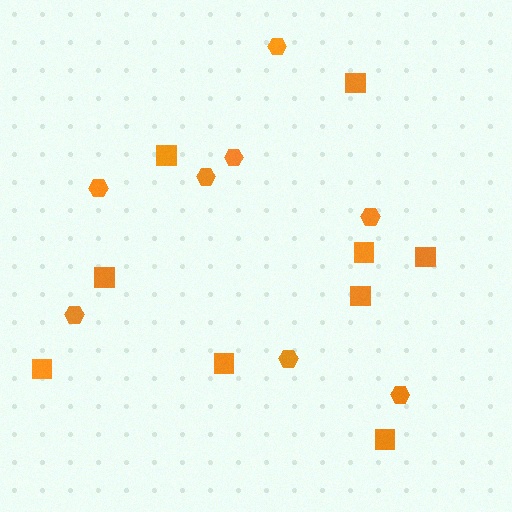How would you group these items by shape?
There are 2 groups: one group of hexagons (8) and one group of squares (9).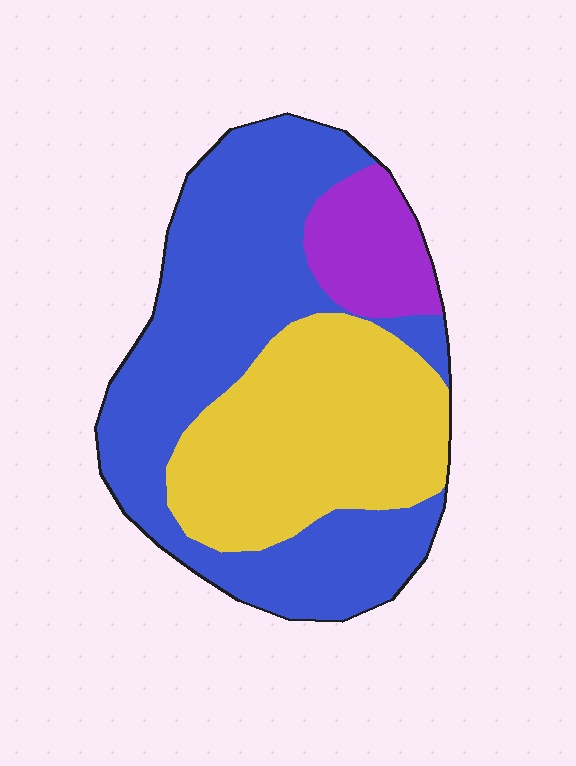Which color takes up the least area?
Purple, at roughly 10%.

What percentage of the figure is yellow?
Yellow covers 35% of the figure.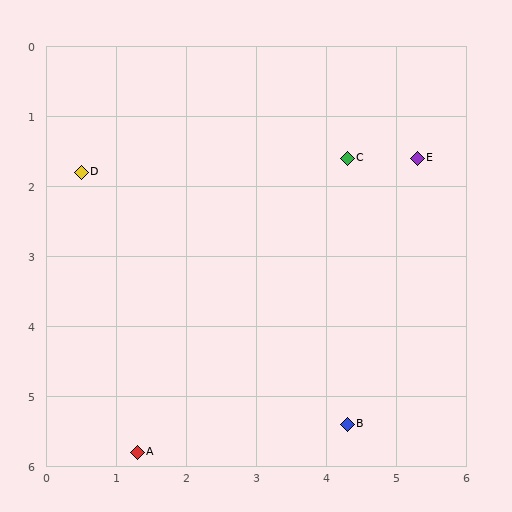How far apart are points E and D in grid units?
Points E and D are about 4.8 grid units apart.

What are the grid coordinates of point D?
Point D is at approximately (0.5, 1.8).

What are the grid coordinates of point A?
Point A is at approximately (1.3, 5.8).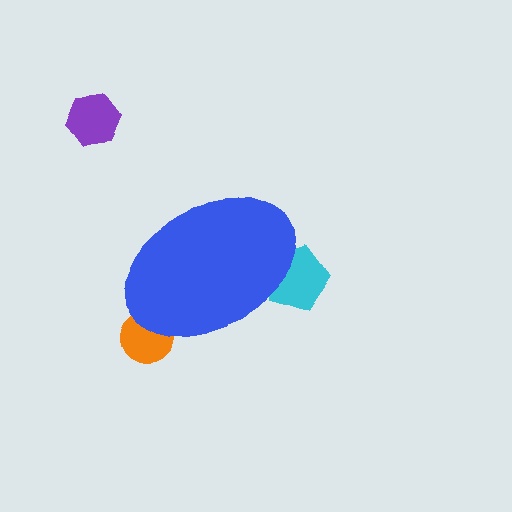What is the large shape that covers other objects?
A blue ellipse.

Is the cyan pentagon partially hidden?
Yes, the cyan pentagon is partially hidden behind the blue ellipse.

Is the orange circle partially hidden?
Yes, the orange circle is partially hidden behind the blue ellipse.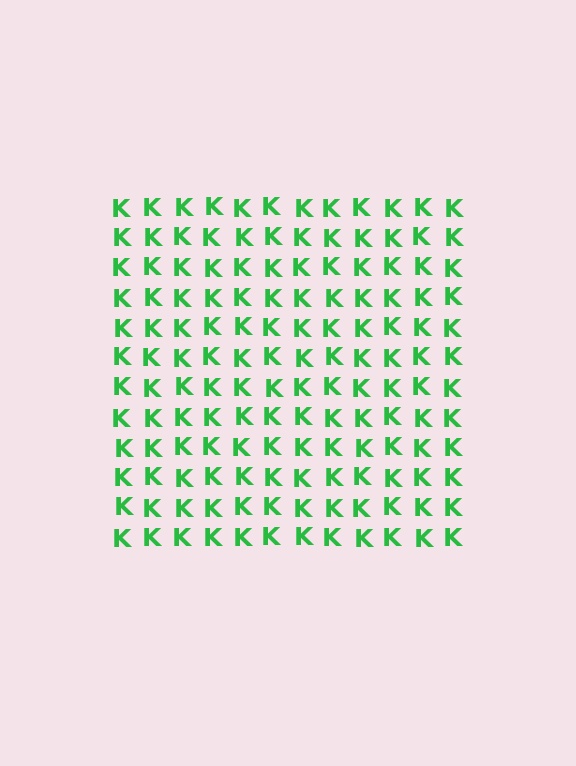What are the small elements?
The small elements are letter K's.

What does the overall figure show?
The overall figure shows a square.